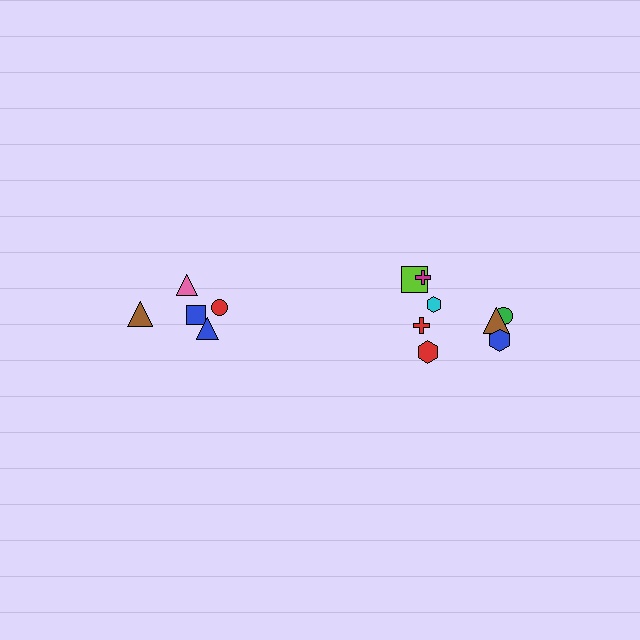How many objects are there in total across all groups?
There are 13 objects.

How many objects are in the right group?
There are 8 objects.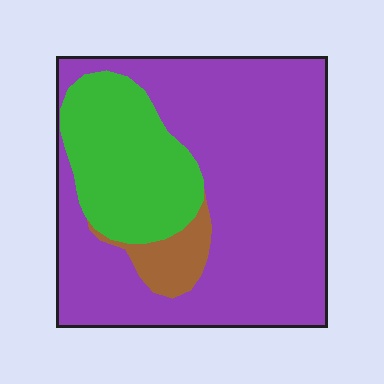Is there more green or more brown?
Green.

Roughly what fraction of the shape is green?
Green takes up about one quarter (1/4) of the shape.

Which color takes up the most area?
Purple, at roughly 70%.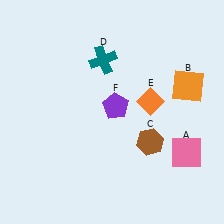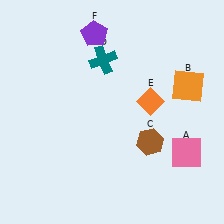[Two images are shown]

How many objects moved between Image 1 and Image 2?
1 object moved between the two images.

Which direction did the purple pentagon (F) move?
The purple pentagon (F) moved up.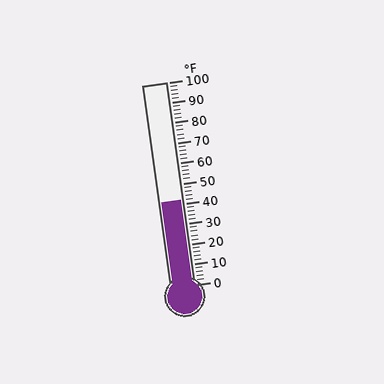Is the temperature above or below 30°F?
The temperature is above 30°F.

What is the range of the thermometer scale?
The thermometer scale ranges from 0°F to 100°F.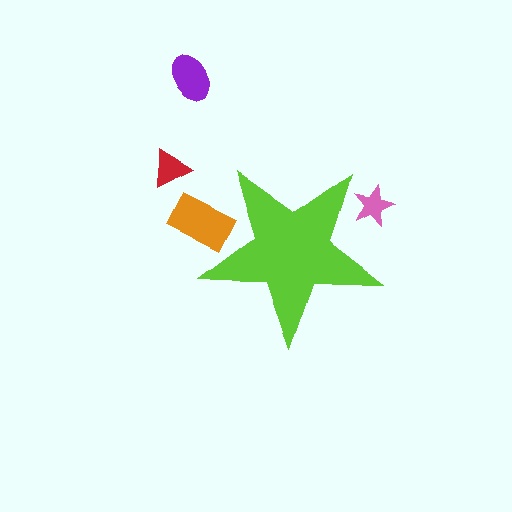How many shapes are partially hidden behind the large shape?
2 shapes are partially hidden.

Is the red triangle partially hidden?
No, the red triangle is fully visible.